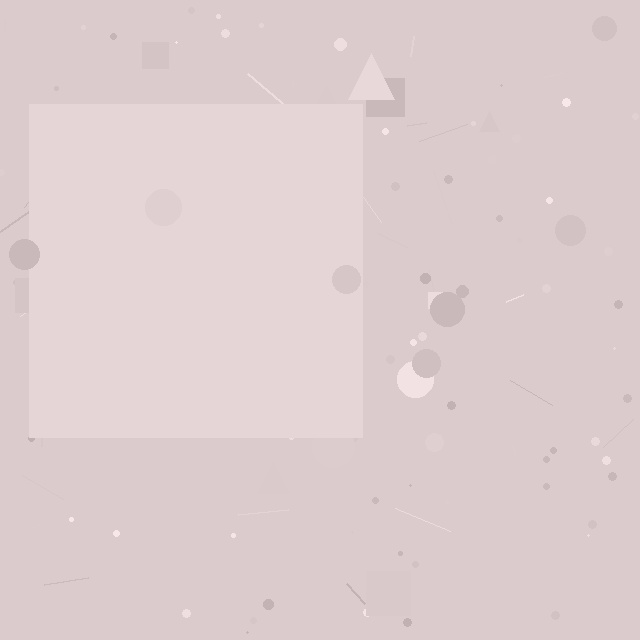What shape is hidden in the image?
A square is hidden in the image.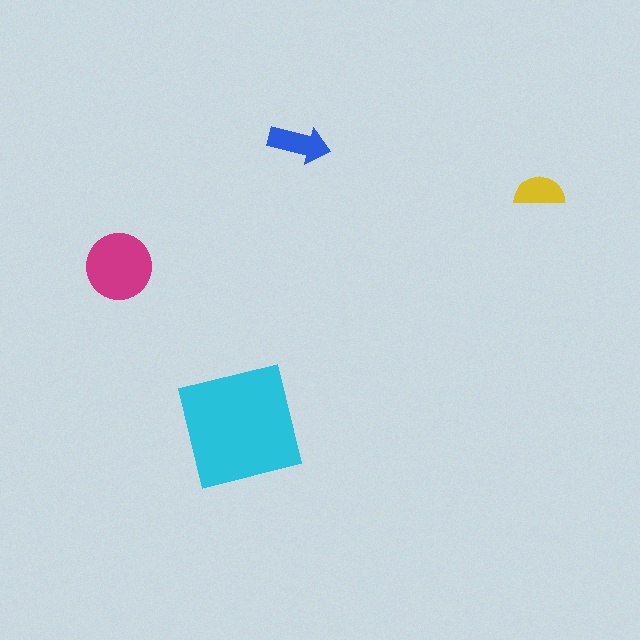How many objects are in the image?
There are 4 objects in the image.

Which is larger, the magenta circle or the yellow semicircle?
The magenta circle.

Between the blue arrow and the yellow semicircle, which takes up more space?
The blue arrow.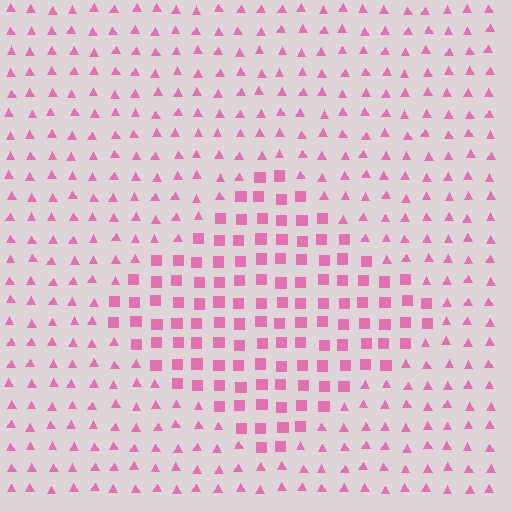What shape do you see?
I see a diamond.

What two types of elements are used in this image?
The image uses squares inside the diamond region and triangles outside it.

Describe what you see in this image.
The image is filled with small pink elements arranged in a uniform grid. A diamond-shaped region contains squares, while the surrounding area contains triangles. The boundary is defined purely by the change in element shape.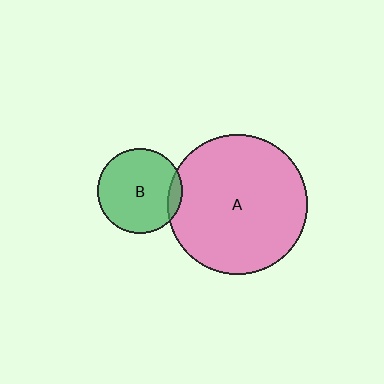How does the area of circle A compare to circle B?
Approximately 2.7 times.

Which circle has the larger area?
Circle A (pink).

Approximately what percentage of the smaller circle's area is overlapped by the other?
Approximately 10%.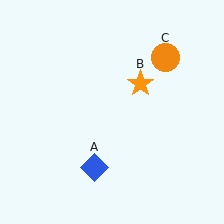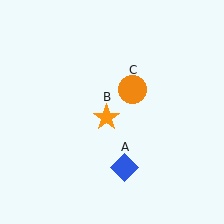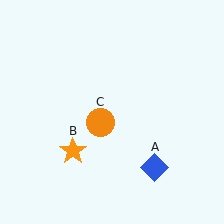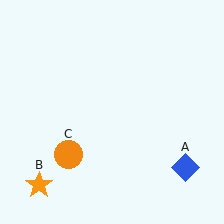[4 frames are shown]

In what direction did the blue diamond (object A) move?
The blue diamond (object A) moved right.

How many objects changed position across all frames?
3 objects changed position: blue diamond (object A), orange star (object B), orange circle (object C).